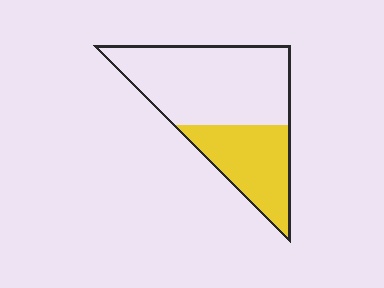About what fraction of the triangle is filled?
About three eighths (3/8).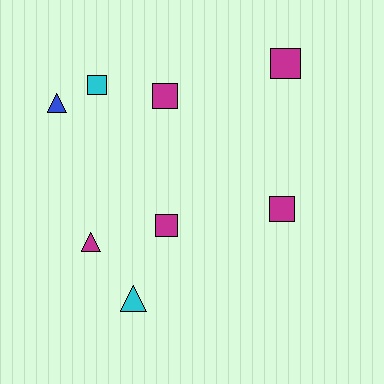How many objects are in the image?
There are 8 objects.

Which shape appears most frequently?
Square, with 5 objects.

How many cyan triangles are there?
There is 1 cyan triangle.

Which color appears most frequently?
Magenta, with 5 objects.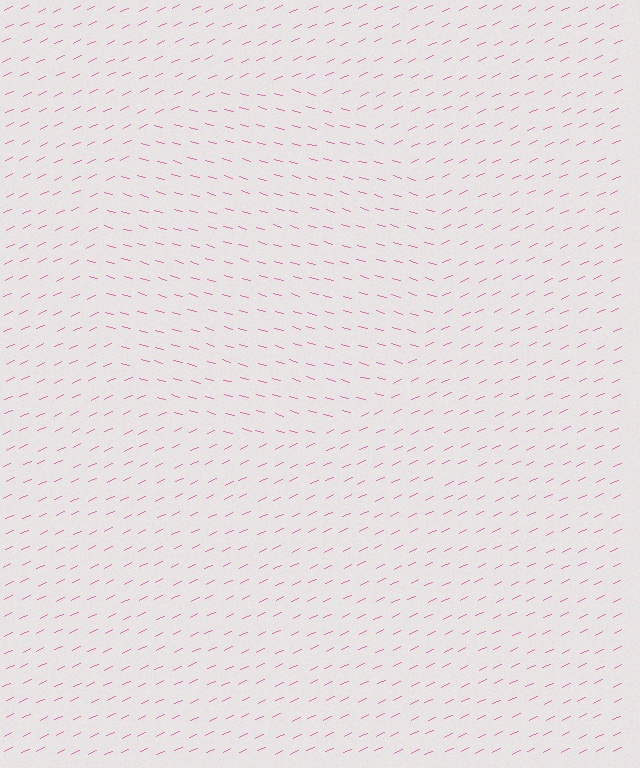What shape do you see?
I see a circle.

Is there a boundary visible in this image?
Yes, there is a texture boundary formed by a change in line orientation.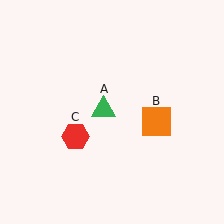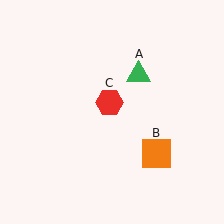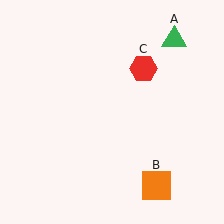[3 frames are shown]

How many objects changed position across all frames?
3 objects changed position: green triangle (object A), orange square (object B), red hexagon (object C).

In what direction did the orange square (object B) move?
The orange square (object B) moved down.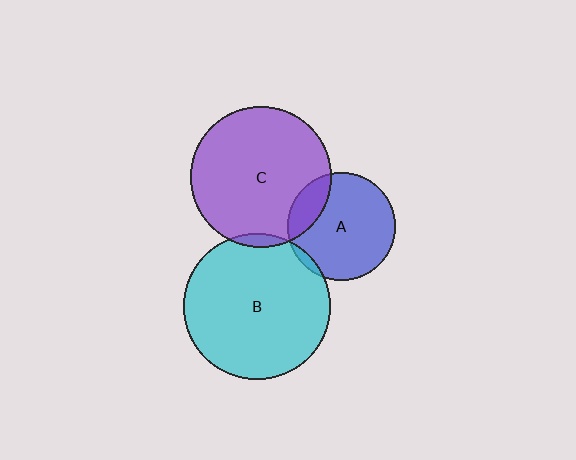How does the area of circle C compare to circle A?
Approximately 1.7 times.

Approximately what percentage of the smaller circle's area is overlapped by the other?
Approximately 20%.